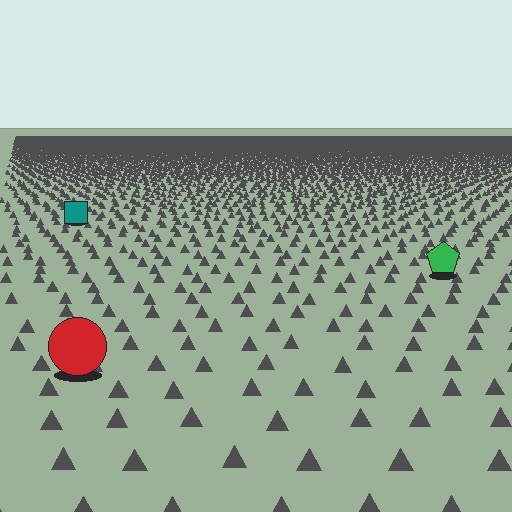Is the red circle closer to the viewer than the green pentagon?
Yes. The red circle is closer — you can tell from the texture gradient: the ground texture is coarser near it.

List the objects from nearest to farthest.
From nearest to farthest: the red circle, the green pentagon, the teal square.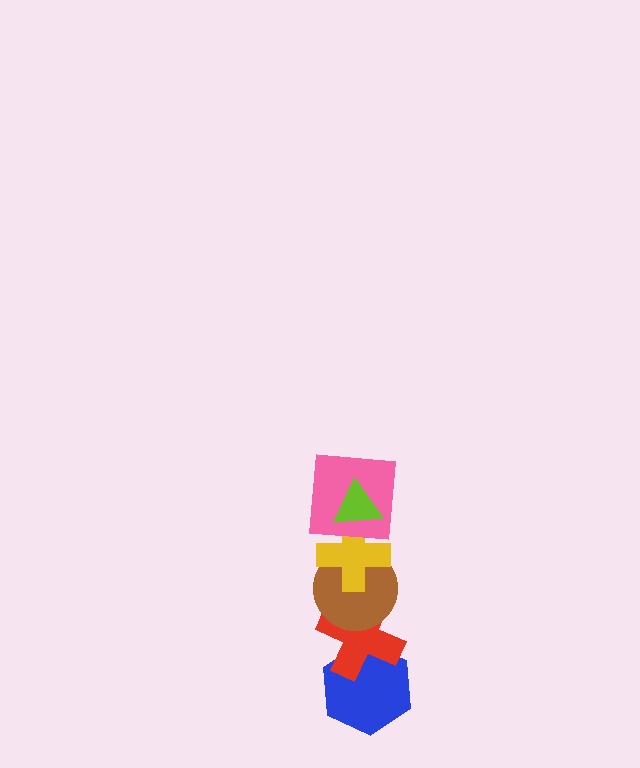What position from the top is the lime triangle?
The lime triangle is 1st from the top.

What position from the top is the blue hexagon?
The blue hexagon is 6th from the top.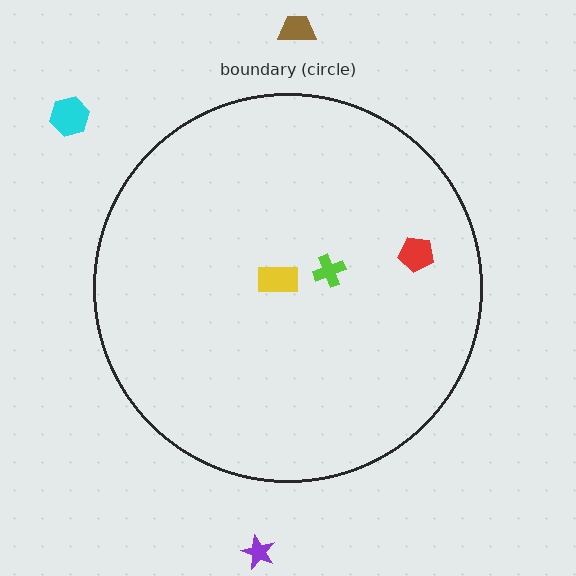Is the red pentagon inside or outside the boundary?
Inside.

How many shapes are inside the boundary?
3 inside, 3 outside.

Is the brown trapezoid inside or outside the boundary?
Outside.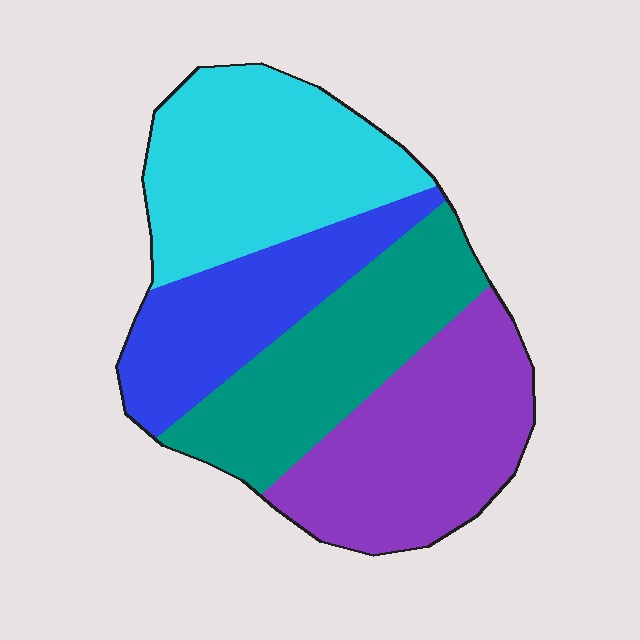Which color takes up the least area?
Blue, at roughly 20%.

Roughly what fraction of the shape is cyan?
Cyan covers about 30% of the shape.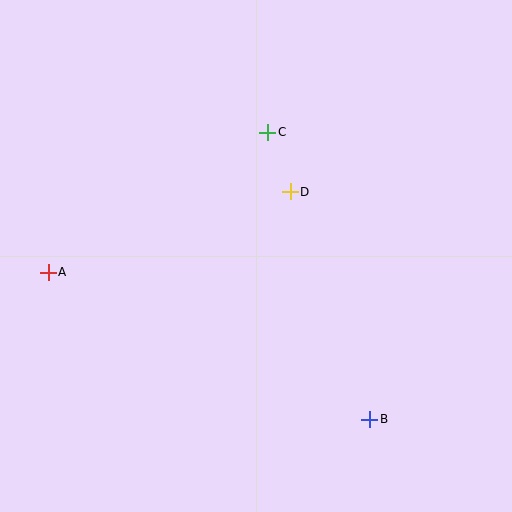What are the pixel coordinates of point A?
Point A is at (48, 272).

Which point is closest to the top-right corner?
Point C is closest to the top-right corner.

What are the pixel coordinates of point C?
Point C is at (268, 132).